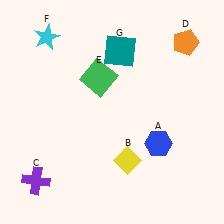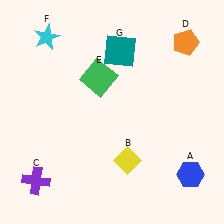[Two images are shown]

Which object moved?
The blue hexagon (A) moved right.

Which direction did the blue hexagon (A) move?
The blue hexagon (A) moved right.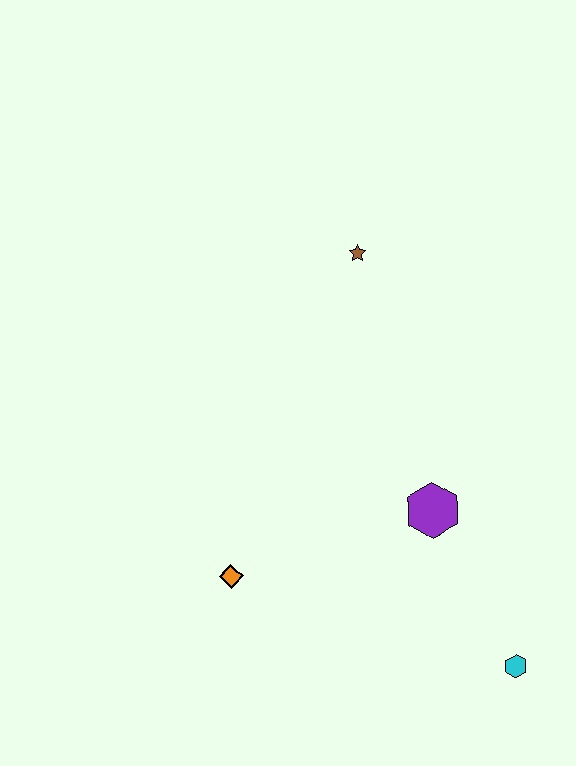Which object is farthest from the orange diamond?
The brown star is farthest from the orange diamond.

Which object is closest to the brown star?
The purple hexagon is closest to the brown star.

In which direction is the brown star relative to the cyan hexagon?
The brown star is above the cyan hexagon.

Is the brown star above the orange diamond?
Yes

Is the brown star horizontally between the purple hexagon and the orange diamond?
Yes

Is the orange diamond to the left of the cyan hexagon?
Yes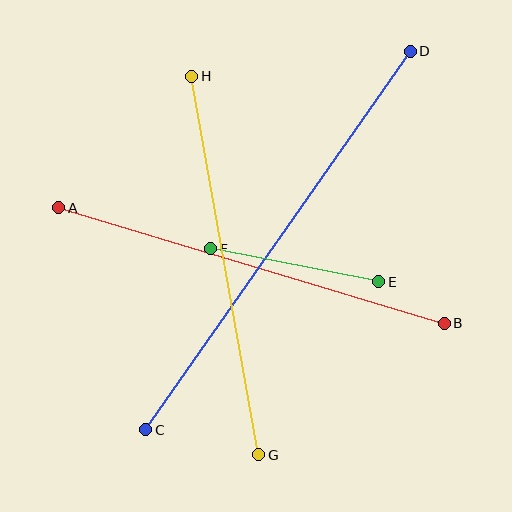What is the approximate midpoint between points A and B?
The midpoint is at approximately (252, 266) pixels.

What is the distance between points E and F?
The distance is approximately 171 pixels.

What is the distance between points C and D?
The distance is approximately 462 pixels.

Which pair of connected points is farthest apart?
Points C and D are farthest apart.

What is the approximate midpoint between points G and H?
The midpoint is at approximately (225, 266) pixels.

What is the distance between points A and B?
The distance is approximately 402 pixels.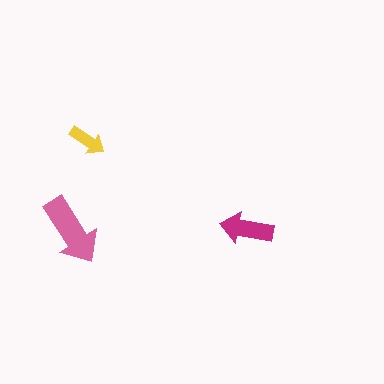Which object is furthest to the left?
The pink arrow is leftmost.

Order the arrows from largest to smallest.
the pink one, the magenta one, the yellow one.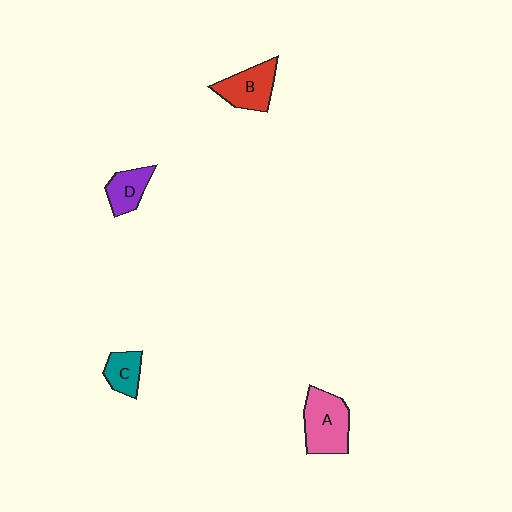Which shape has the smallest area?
Shape C (teal).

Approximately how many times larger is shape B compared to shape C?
Approximately 1.5 times.